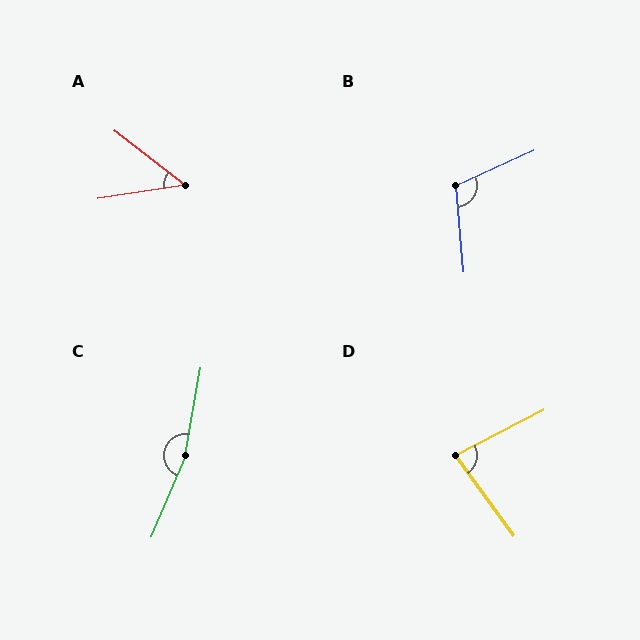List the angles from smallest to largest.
A (47°), D (81°), B (110°), C (167°).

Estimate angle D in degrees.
Approximately 81 degrees.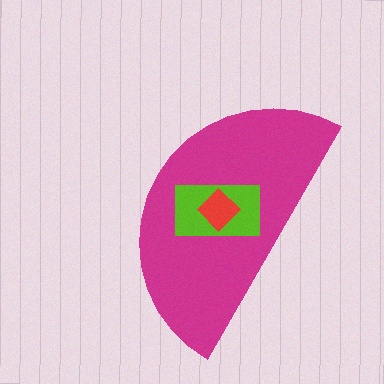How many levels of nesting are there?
3.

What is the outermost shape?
The magenta semicircle.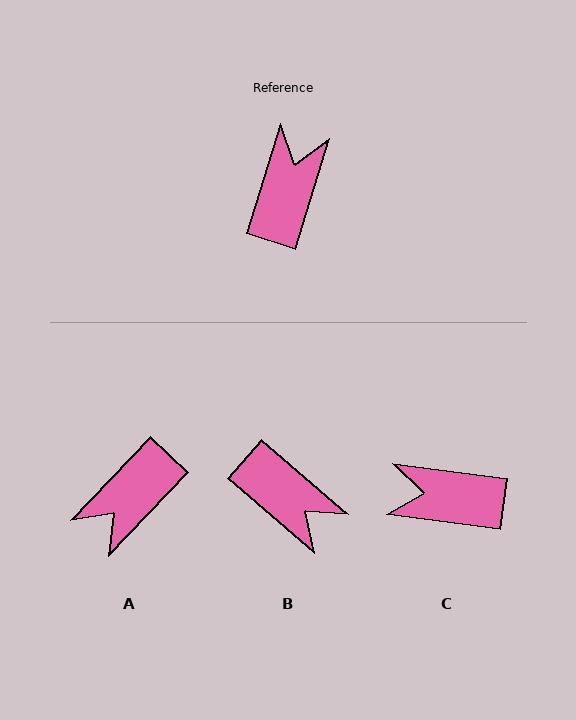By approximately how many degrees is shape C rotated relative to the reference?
Approximately 100 degrees counter-clockwise.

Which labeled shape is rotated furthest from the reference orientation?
A, about 153 degrees away.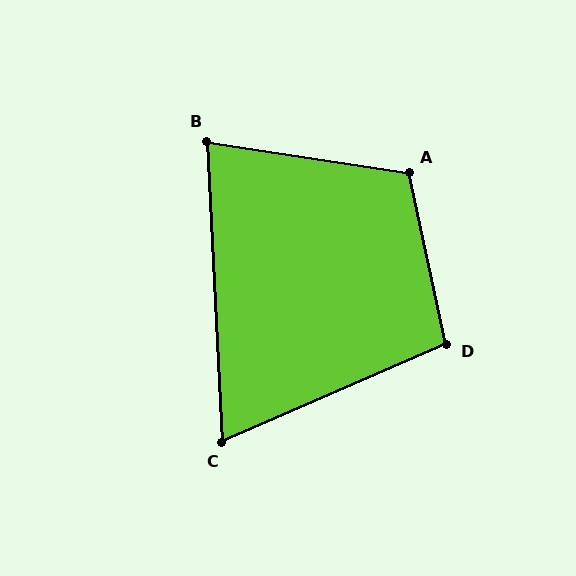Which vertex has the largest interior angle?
A, at approximately 111 degrees.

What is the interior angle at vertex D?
Approximately 102 degrees (obtuse).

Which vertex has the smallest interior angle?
C, at approximately 69 degrees.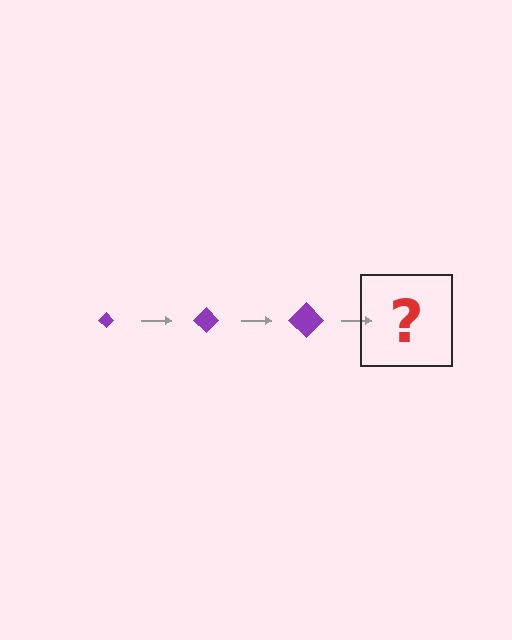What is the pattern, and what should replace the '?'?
The pattern is that the diamond gets progressively larger each step. The '?' should be a purple diamond, larger than the previous one.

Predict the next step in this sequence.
The next step is a purple diamond, larger than the previous one.